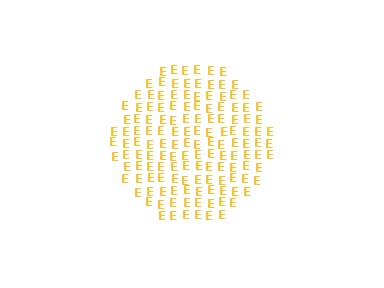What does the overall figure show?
The overall figure shows a circle.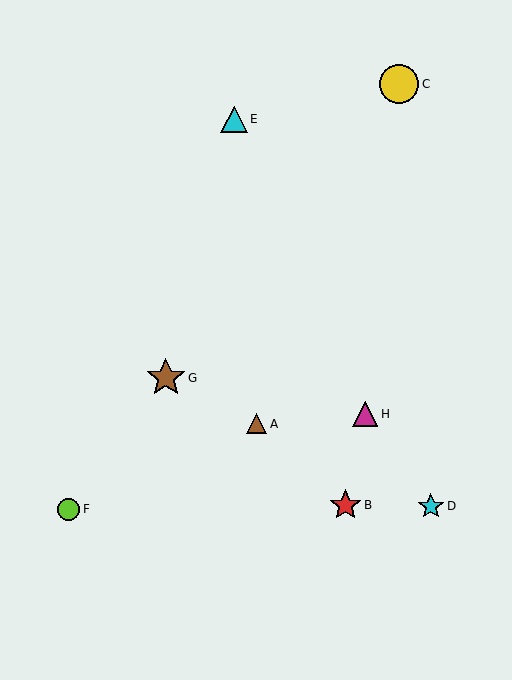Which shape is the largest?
The yellow circle (labeled C) is the largest.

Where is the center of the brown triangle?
The center of the brown triangle is at (257, 424).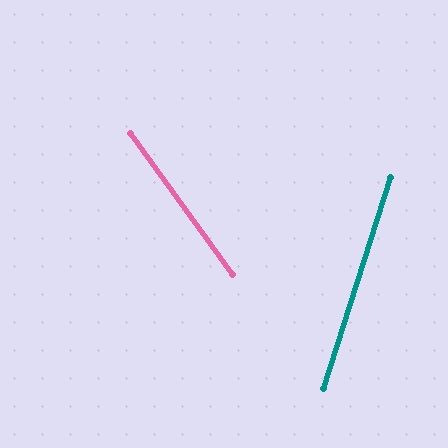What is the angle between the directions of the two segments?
Approximately 53 degrees.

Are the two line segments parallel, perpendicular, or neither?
Neither parallel nor perpendicular — they differ by about 53°.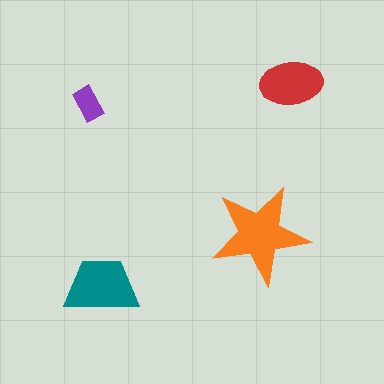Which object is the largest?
The orange star.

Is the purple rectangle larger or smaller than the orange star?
Smaller.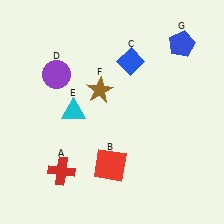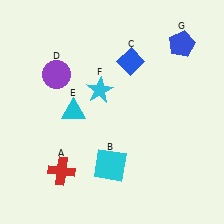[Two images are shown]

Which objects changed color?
B changed from red to cyan. F changed from brown to cyan.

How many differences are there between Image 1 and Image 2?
There are 2 differences between the two images.